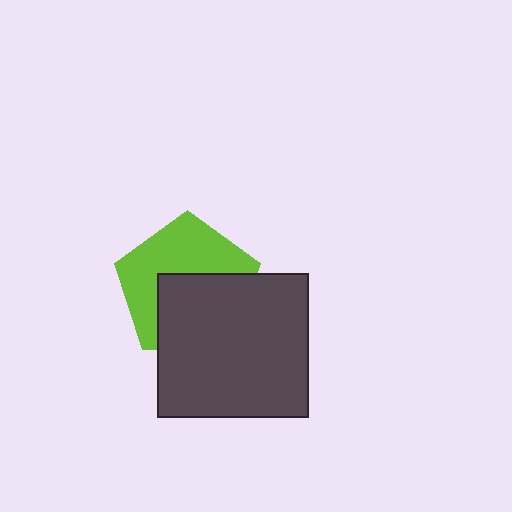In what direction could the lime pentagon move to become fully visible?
The lime pentagon could move up. That would shift it out from behind the dark gray rectangle entirely.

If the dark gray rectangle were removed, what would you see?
You would see the complete lime pentagon.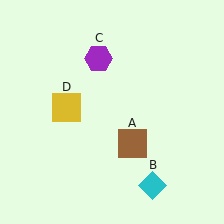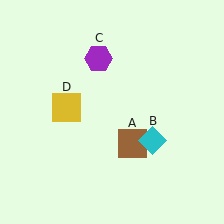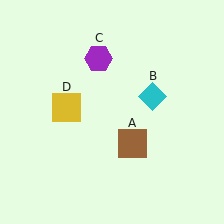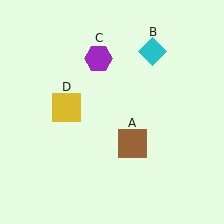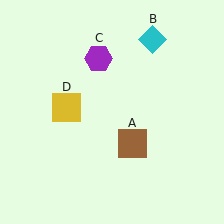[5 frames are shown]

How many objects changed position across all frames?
1 object changed position: cyan diamond (object B).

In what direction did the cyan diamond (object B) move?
The cyan diamond (object B) moved up.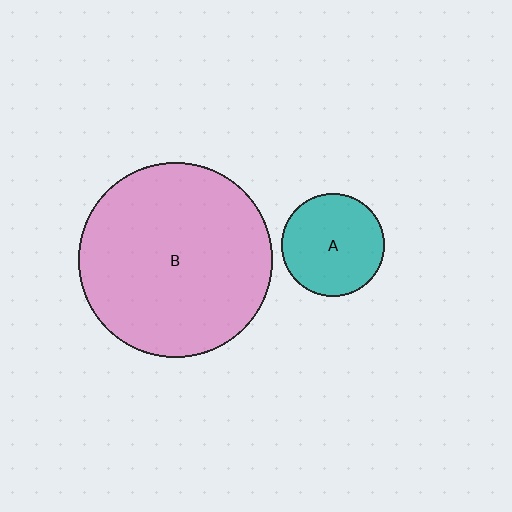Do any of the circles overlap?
No, none of the circles overlap.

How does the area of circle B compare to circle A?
Approximately 3.6 times.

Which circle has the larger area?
Circle B (pink).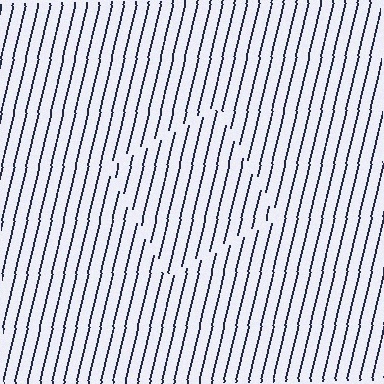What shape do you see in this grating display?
An illusory square. The interior of the shape contains the same grating, shifted by half a period — the contour is defined by the phase discontinuity where line-ends from the inner and outer gratings abut.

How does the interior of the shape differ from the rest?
The interior of the shape contains the same grating, shifted by half a period — the contour is defined by the phase discontinuity where line-ends from the inner and outer gratings abut.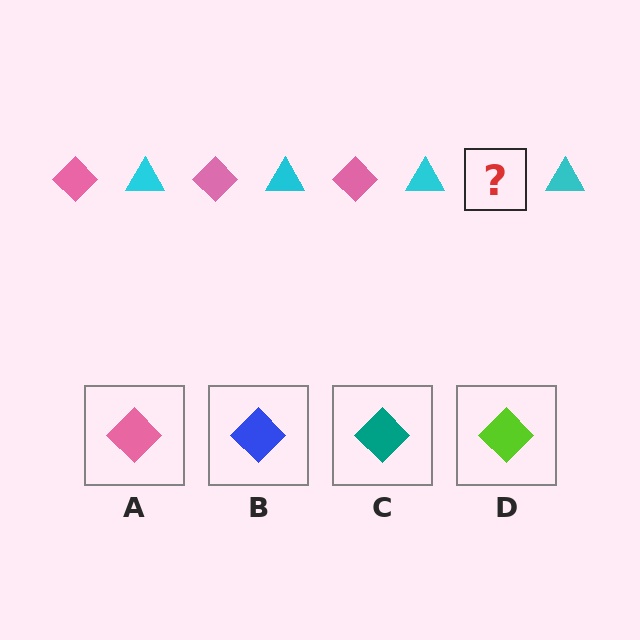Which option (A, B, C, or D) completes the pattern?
A.